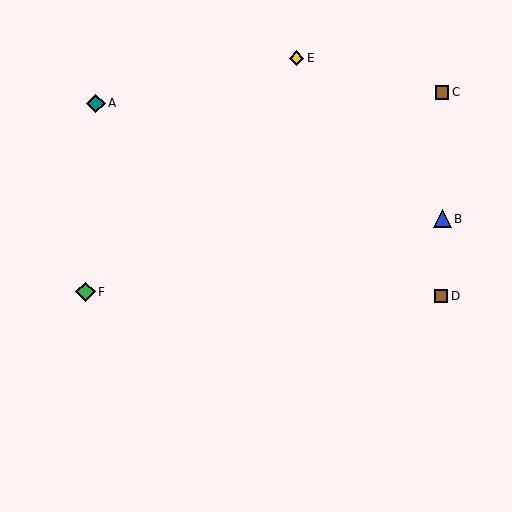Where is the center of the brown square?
The center of the brown square is at (441, 296).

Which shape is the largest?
The green diamond (labeled F) is the largest.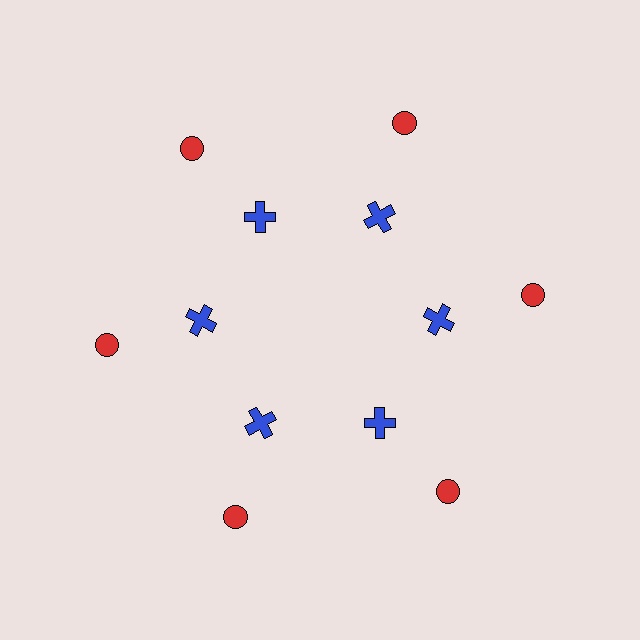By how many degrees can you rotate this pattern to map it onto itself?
The pattern maps onto itself every 60 degrees of rotation.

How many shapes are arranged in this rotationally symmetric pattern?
There are 12 shapes, arranged in 6 groups of 2.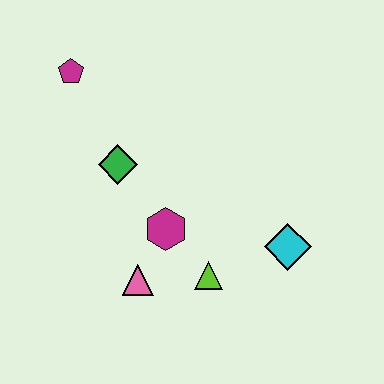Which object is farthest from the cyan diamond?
The magenta pentagon is farthest from the cyan diamond.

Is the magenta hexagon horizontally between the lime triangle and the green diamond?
Yes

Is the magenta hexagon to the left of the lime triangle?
Yes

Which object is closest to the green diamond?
The magenta hexagon is closest to the green diamond.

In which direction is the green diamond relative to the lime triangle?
The green diamond is above the lime triangle.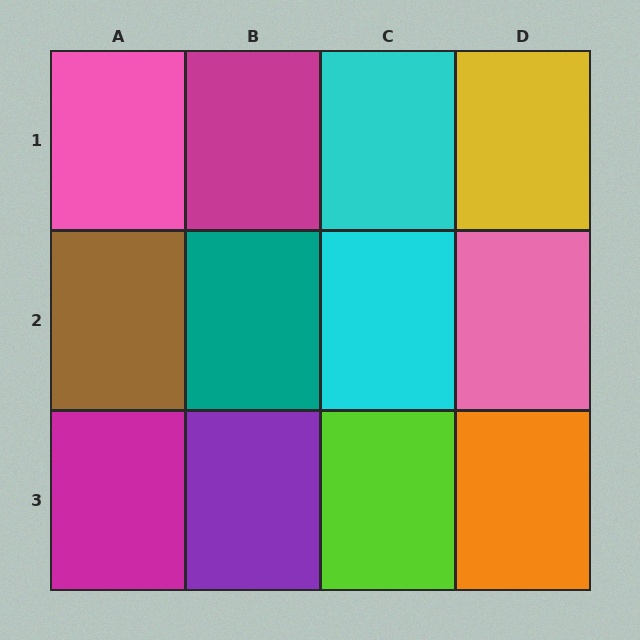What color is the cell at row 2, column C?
Cyan.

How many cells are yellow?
1 cell is yellow.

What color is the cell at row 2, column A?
Brown.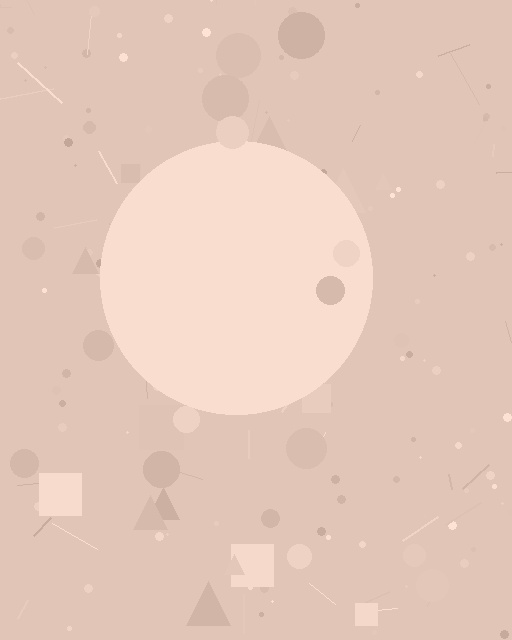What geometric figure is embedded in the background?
A circle is embedded in the background.